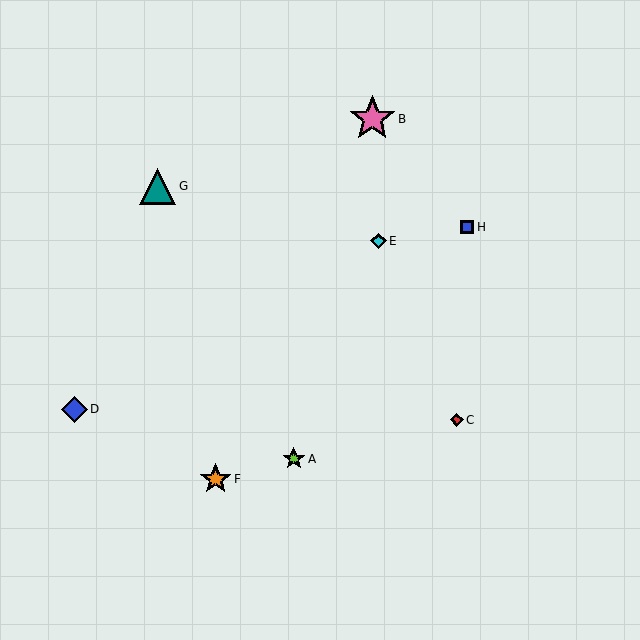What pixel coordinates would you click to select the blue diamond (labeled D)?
Click at (74, 409) to select the blue diamond D.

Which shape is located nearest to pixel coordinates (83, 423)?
The blue diamond (labeled D) at (74, 409) is nearest to that location.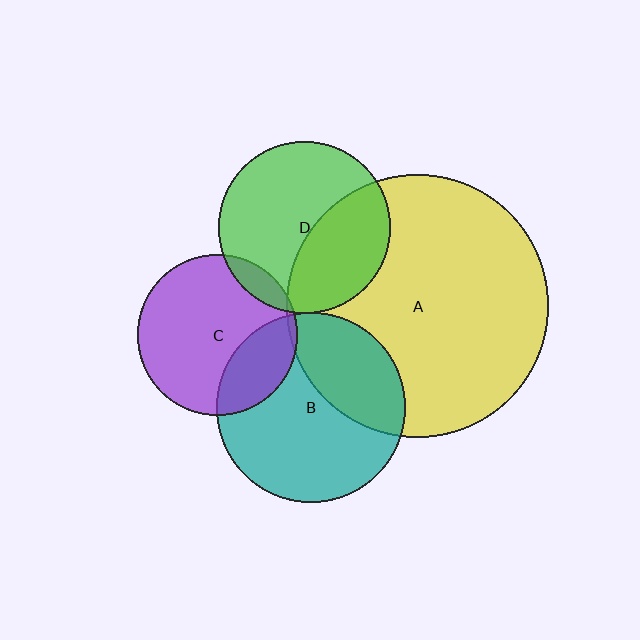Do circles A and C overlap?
Yes.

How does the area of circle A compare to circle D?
Approximately 2.3 times.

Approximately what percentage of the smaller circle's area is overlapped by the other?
Approximately 5%.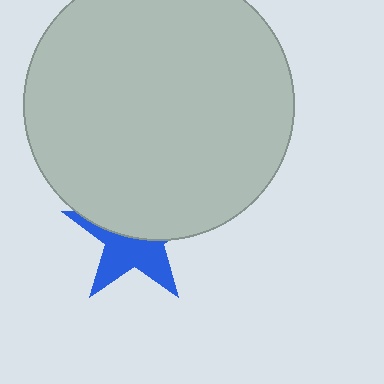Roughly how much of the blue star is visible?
About half of it is visible (roughly 49%).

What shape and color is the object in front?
The object in front is a light gray circle.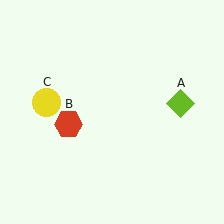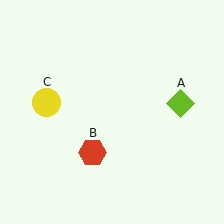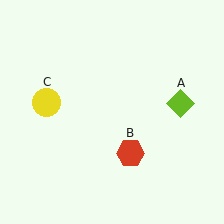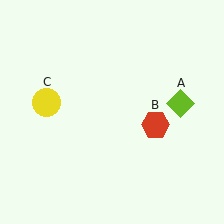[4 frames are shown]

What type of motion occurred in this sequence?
The red hexagon (object B) rotated counterclockwise around the center of the scene.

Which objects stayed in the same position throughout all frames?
Lime diamond (object A) and yellow circle (object C) remained stationary.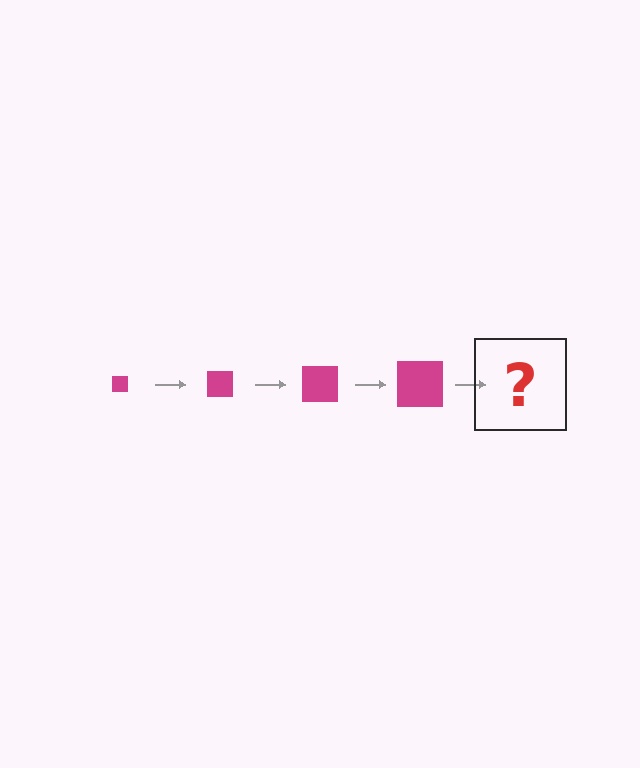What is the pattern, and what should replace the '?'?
The pattern is that the square gets progressively larger each step. The '?' should be a magenta square, larger than the previous one.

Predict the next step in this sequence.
The next step is a magenta square, larger than the previous one.